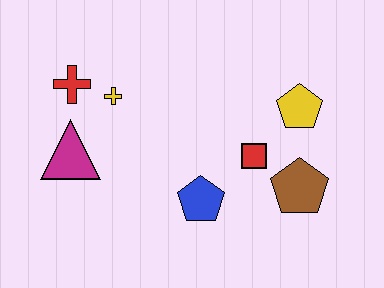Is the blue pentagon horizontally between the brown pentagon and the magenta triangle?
Yes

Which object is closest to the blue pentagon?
The red square is closest to the blue pentagon.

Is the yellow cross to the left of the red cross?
No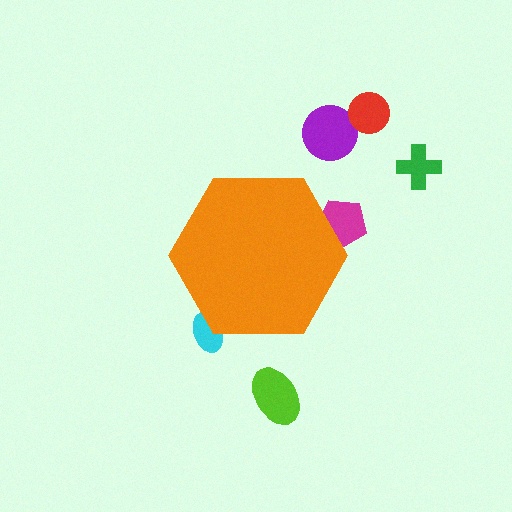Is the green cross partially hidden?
No, the green cross is fully visible.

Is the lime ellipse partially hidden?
No, the lime ellipse is fully visible.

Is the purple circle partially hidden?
No, the purple circle is fully visible.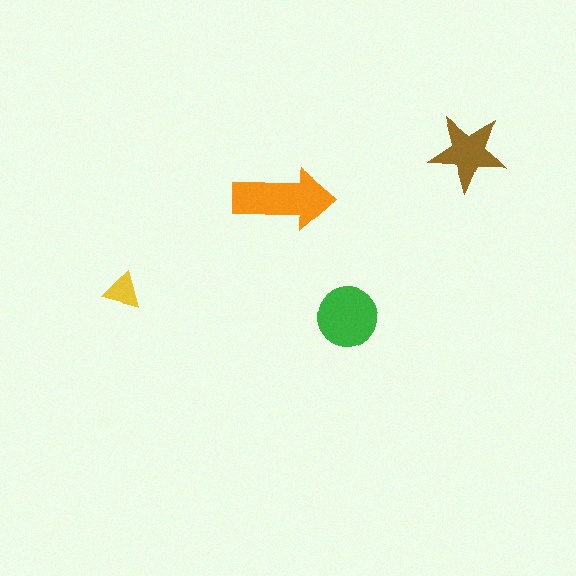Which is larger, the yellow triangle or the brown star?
The brown star.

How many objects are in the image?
There are 4 objects in the image.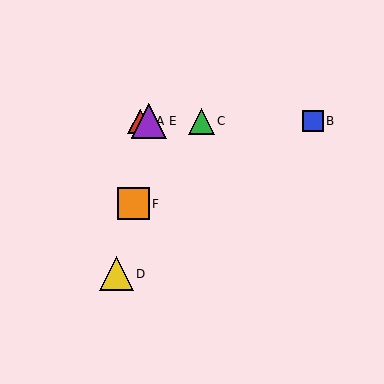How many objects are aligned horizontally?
4 objects (A, B, C, E) are aligned horizontally.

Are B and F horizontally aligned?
No, B is at y≈121 and F is at y≈204.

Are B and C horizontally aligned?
Yes, both are at y≈121.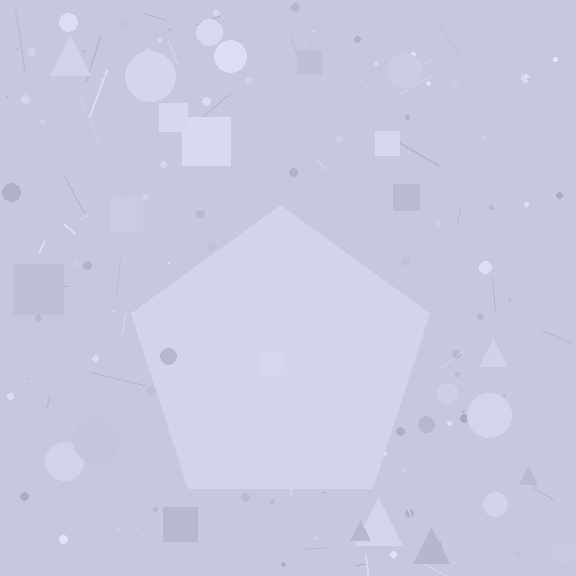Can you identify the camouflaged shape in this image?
The camouflaged shape is a pentagon.